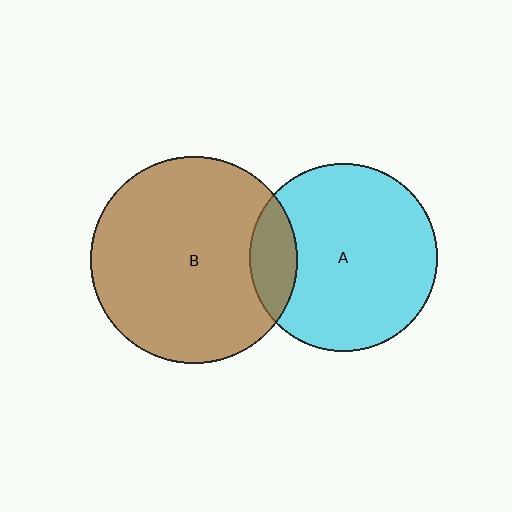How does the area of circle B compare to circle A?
Approximately 1.2 times.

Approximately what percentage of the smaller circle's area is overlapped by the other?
Approximately 15%.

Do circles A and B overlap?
Yes.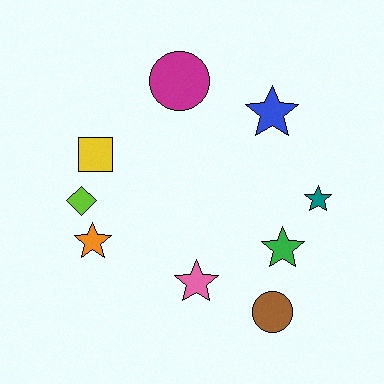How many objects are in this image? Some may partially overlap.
There are 9 objects.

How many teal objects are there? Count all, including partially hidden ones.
There is 1 teal object.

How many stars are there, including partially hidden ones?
There are 5 stars.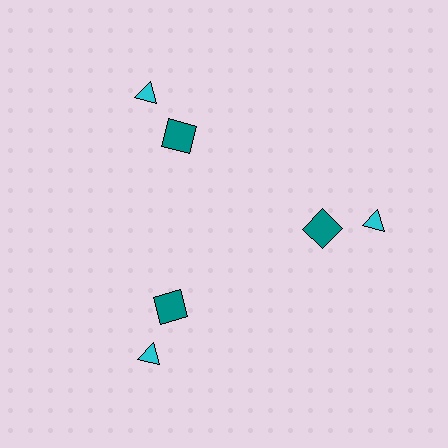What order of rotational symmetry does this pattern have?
This pattern has 3-fold rotational symmetry.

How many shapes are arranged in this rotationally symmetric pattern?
There are 6 shapes, arranged in 3 groups of 2.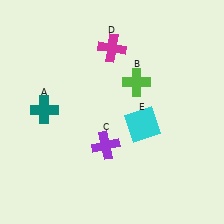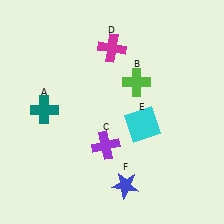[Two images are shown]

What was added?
A blue star (F) was added in Image 2.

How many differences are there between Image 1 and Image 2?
There is 1 difference between the two images.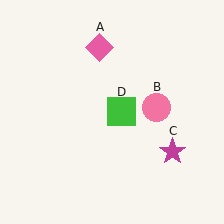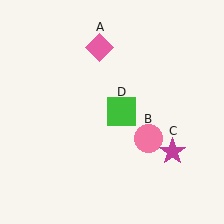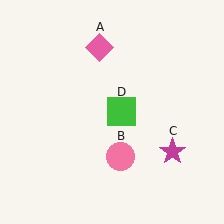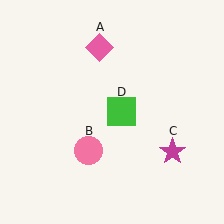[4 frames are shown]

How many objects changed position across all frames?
1 object changed position: pink circle (object B).